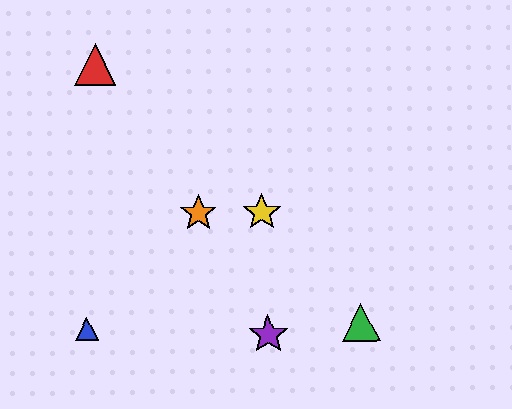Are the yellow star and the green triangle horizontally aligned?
No, the yellow star is at y≈212 and the green triangle is at y≈322.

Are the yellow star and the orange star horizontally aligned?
Yes, both are at y≈212.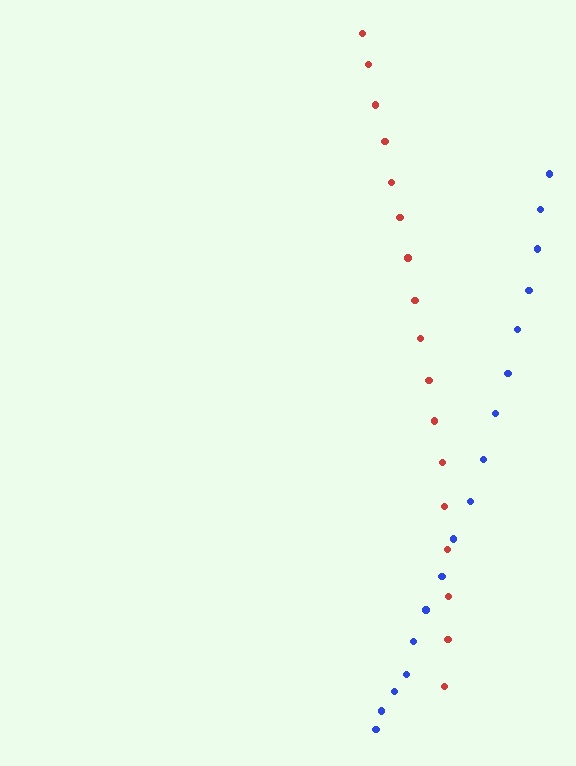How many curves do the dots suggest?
There are 2 distinct paths.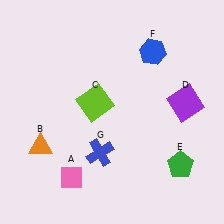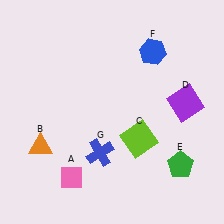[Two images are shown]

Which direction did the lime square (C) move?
The lime square (C) moved right.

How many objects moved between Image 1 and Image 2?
1 object moved between the two images.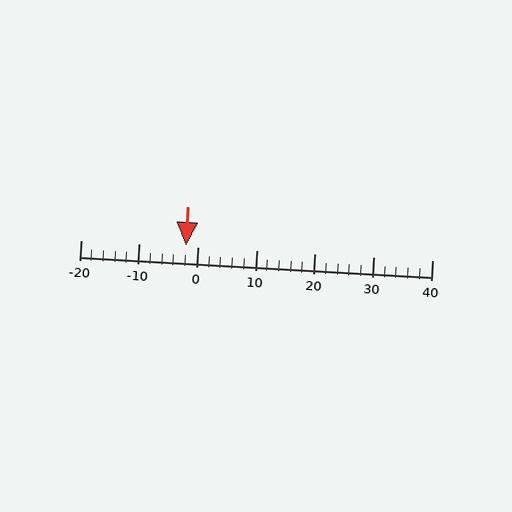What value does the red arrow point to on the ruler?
The red arrow points to approximately -2.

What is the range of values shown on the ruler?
The ruler shows values from -20 to 40.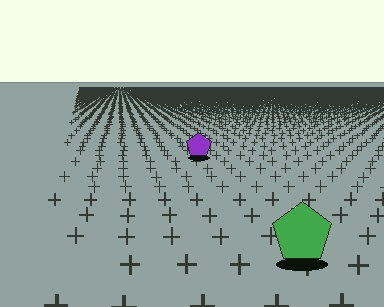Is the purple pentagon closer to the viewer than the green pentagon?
No. The green pentagon is closer — you can tell from the texture gradient: the ground texture is coarser near it.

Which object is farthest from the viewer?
The purple pentagon is farthest from the viewer. It appears smaller and the ground texture around it is denser.